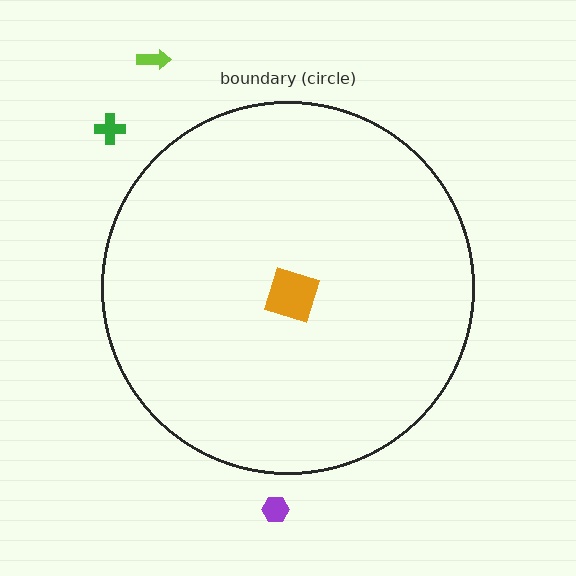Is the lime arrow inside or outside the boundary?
Outside.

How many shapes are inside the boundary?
1 inside, 3 outside.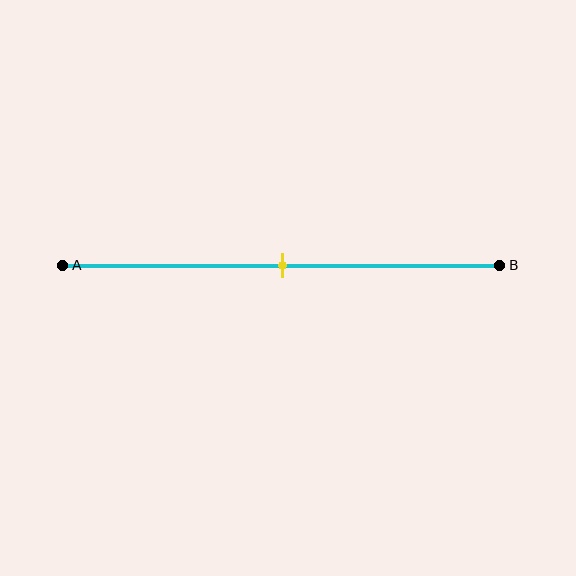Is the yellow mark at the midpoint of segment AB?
Yes, the mark is approximately at the midpoint.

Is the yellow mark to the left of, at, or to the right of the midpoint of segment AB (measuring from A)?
The yellow mark is approximately at the midpoint of segment AB.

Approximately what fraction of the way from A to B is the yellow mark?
The yellow mark is approximately 50% of the way from A to B.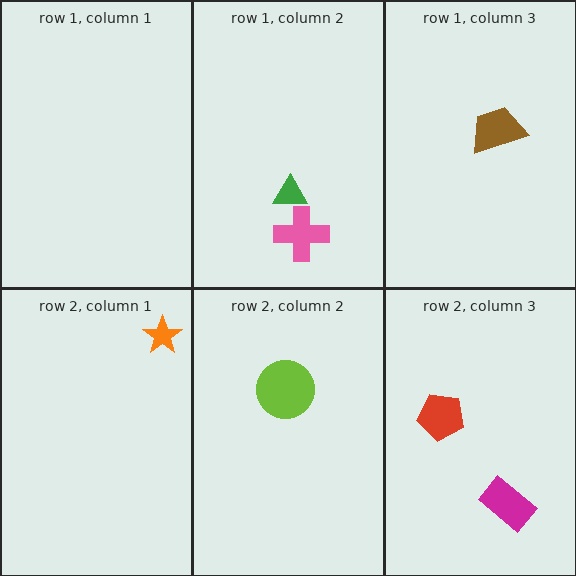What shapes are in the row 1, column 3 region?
The brown trapezoid.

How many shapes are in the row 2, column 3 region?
2.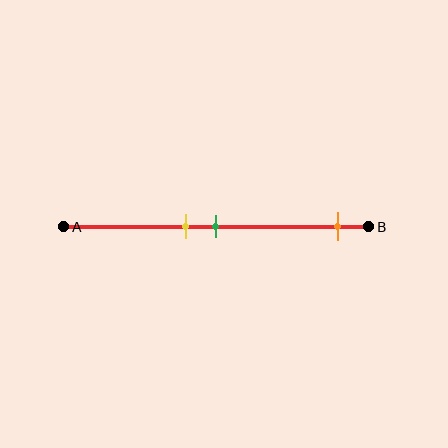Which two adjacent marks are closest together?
The yellow and green marks are the closest adjacent pair.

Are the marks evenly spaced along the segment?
No, the marks are not evenly spaced.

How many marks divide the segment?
There are 3 marks dividing the segment.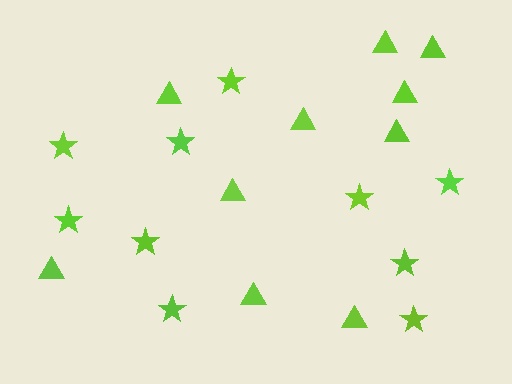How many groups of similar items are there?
There are 2 groups: one group of stars (10) and one group of triangles (10).